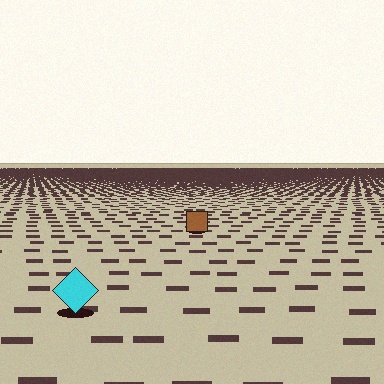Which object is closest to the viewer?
The cyan diamond is closest. The texture marks near it are larger and more spread out.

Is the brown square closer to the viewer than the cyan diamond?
No. The cyan diamond is closer — you can tell from the texture gradient: the ground texture is coarser near it.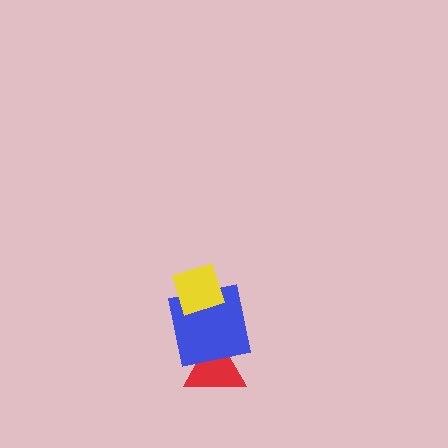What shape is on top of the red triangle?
The blue square is on top of the red triangle.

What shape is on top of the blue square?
The yellow diamond is on top of the blue square.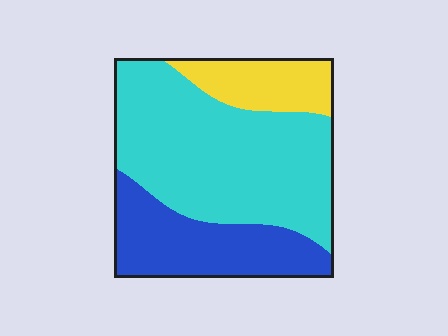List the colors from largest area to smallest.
From largest to smallest: cyan, blue, yellow.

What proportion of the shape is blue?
Blue covers about 30% of the shape.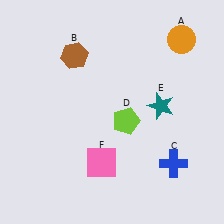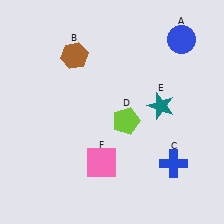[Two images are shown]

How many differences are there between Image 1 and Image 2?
There is 1 difference between the two images.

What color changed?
The circle (A) changed from orange in Image 1 to blue in Image 2.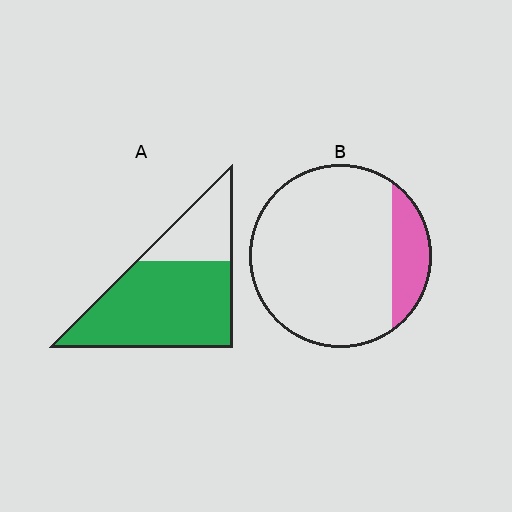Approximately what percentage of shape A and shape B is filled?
A is approximately 70% and B is approximately 15%.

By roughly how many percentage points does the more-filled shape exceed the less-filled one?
By roughly 55 percentage points (A over B).